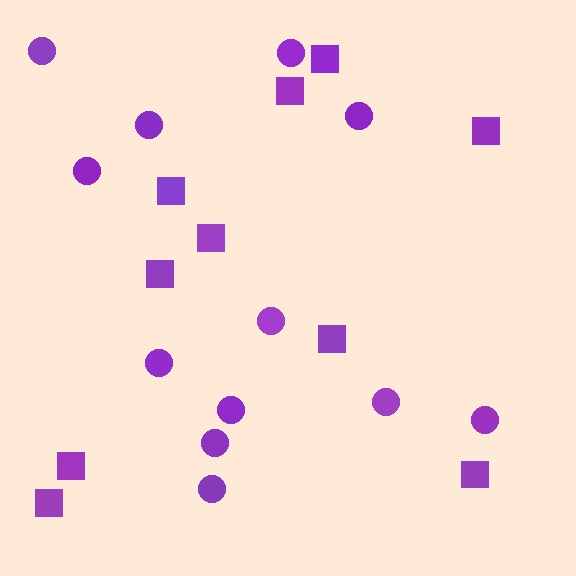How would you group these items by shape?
There are 2 groups: one group of circles (12) and one group of squares (10).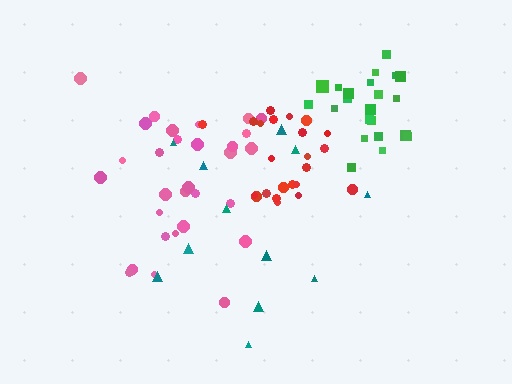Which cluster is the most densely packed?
Red.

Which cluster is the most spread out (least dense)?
Teal.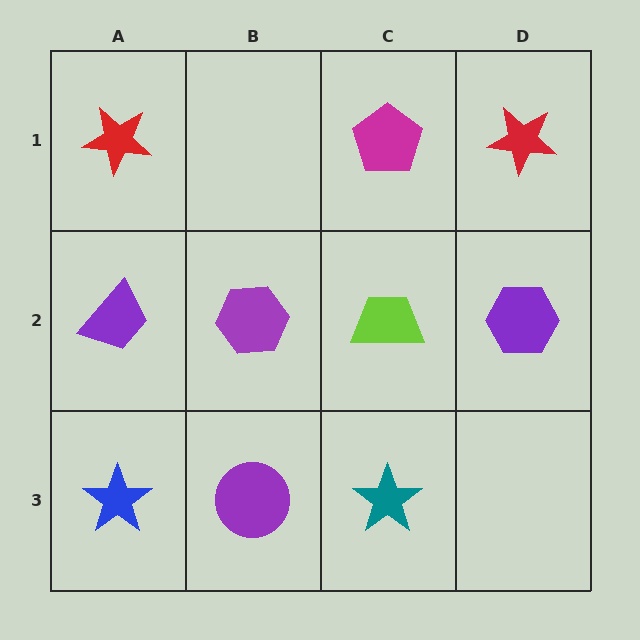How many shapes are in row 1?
3 shapes.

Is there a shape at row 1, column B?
No, that cell is empty.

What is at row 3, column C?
A teal star.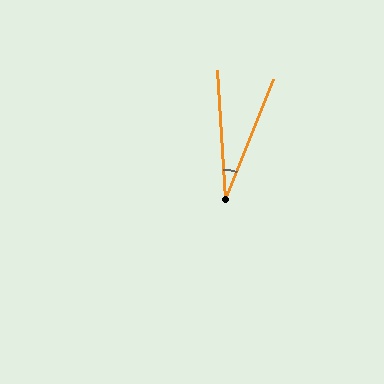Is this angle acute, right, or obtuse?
It is acute.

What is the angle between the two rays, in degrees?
Approximately 25 degrees.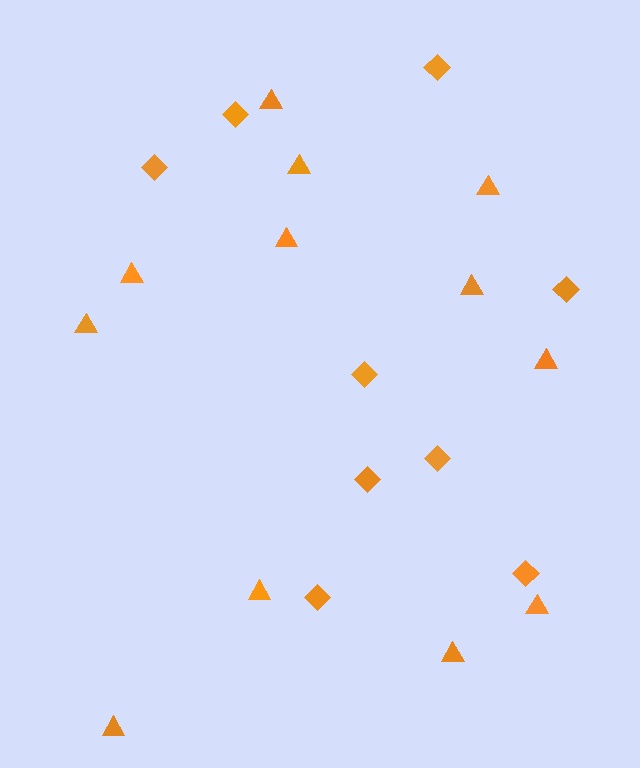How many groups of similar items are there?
There are 2 groups: one group of diamonds (9) and one group of triangles (12).